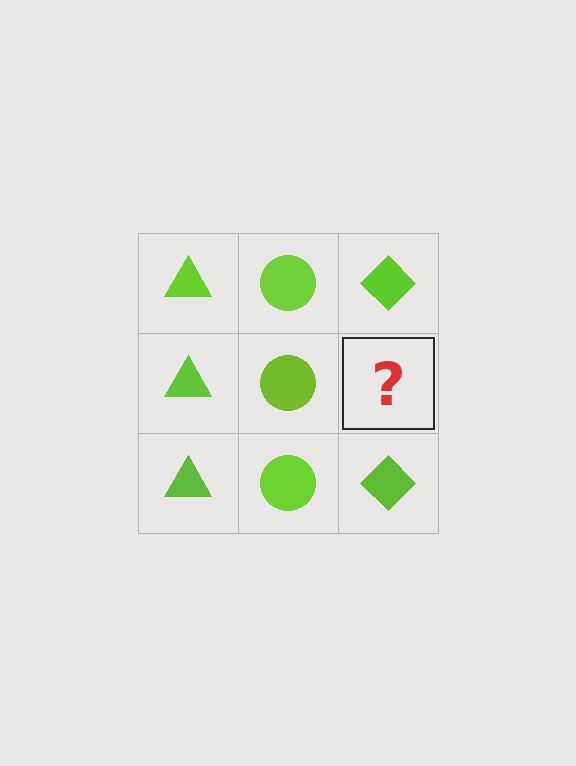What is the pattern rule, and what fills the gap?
The rule is that each column has a consistent shape. The gap should be filled with a lime diamond.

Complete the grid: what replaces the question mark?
The question mark should be replaced with a lime diamond.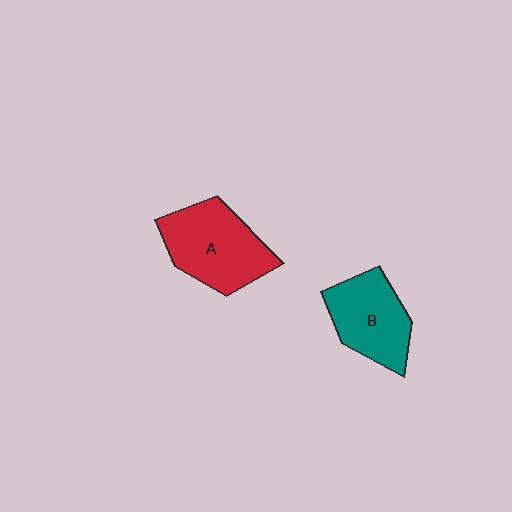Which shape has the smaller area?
Shape B (teal).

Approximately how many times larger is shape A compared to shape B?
Approximately 1.2 times.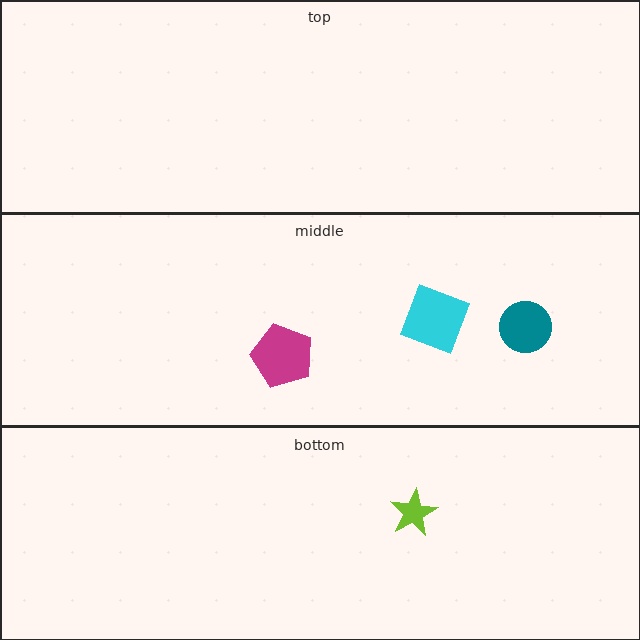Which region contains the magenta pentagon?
The middle region.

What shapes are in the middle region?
The teal circle, the magenta pentagon, the cyan square.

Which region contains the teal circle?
The middle region.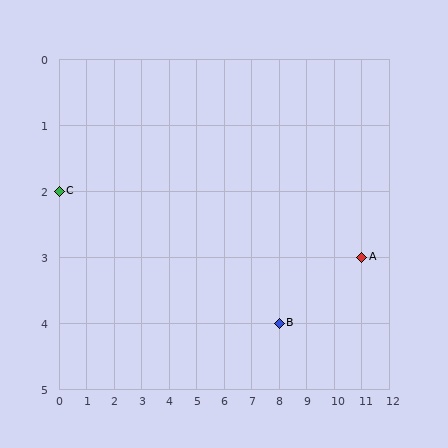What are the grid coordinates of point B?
Point B is at grid coordinates (8, 4).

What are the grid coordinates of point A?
Point A is at grid coordinates (11, 3).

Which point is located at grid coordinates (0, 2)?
Point C is at (0, 2).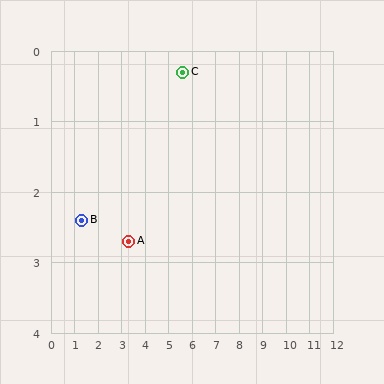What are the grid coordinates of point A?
Point A is at approximately (3.3, 2.7).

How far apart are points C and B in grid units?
Points C and B are about 4.8 grid units apart.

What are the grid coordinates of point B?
Point B is at approximately (1.3, 2.4).